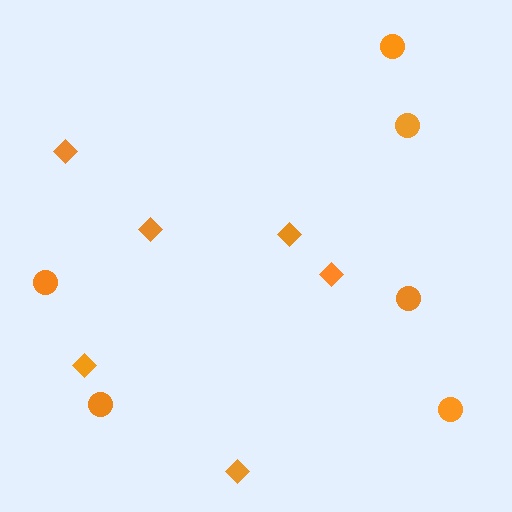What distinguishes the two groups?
There are 2 groups: one group of circles (6) and one group of diamonds (6).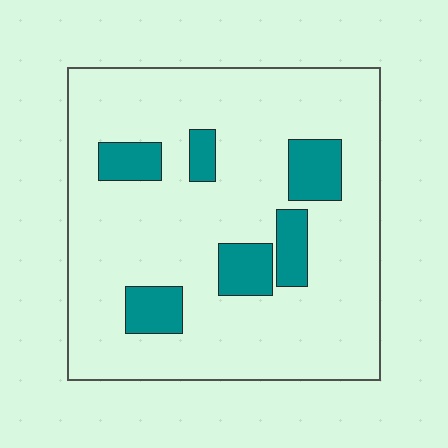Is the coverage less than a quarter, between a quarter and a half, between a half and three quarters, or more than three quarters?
Less than a quarter.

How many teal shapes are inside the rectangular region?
6.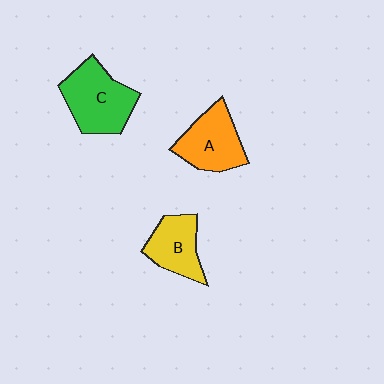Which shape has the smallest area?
Shape B (yellow).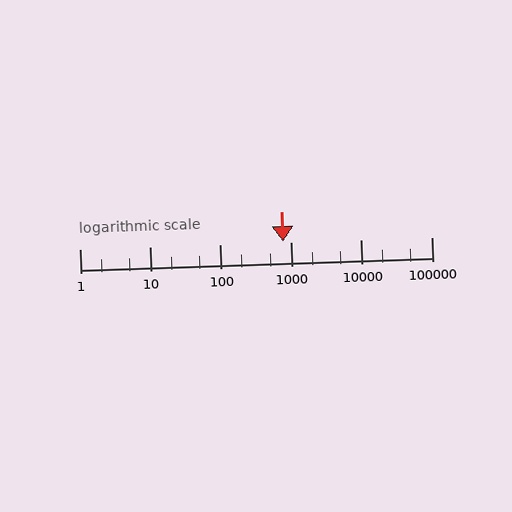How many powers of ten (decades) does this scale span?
The scale spans 5 decades, from 1 to 100000.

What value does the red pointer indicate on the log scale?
The pointer indicates approximately 790.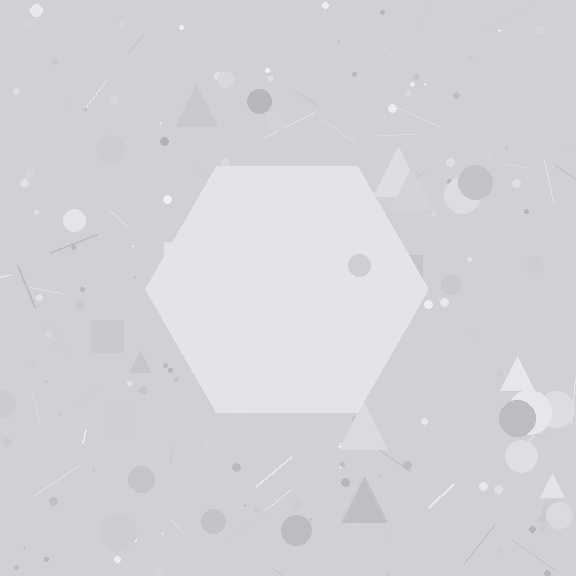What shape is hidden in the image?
A hexagon is hidden in the image.